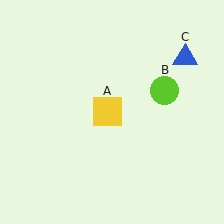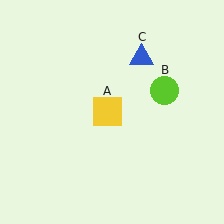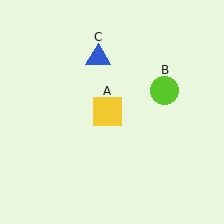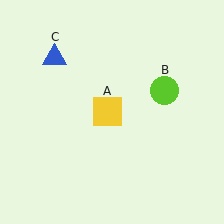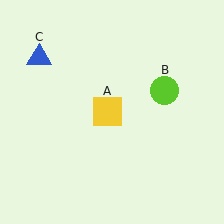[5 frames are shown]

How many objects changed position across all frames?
1 object changed position: blue triangle (object C).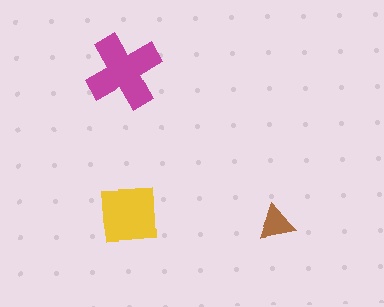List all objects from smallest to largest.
The brown triangle, the yellow square, the magenta cross.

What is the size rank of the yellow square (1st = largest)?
2nd.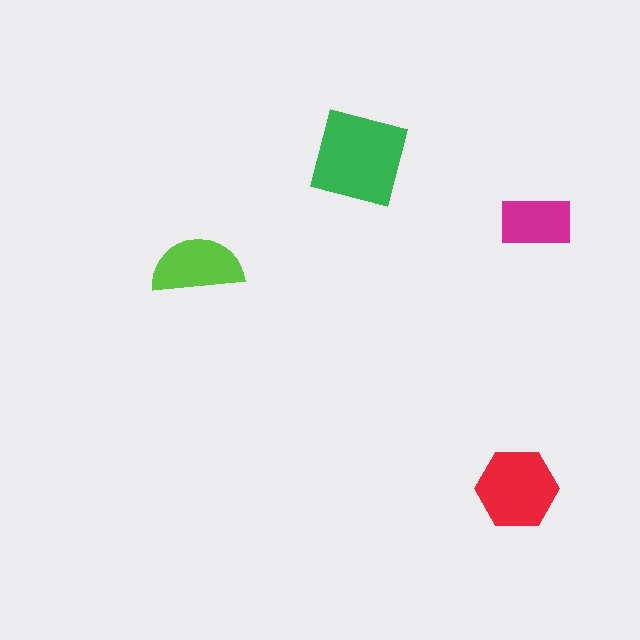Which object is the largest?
The green square.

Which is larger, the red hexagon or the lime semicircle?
The red hexagon.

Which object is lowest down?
The red hexagon is bottommost.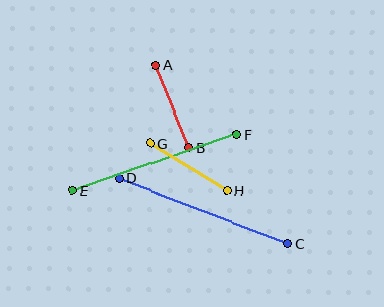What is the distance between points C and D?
The distance is approximately 181 pixels.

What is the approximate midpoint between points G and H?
The midpoint is at approximately (189, 167) pixels.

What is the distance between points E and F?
The distance is approximately 174 pixels.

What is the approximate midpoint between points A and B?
The midpoint is at approximately (172, 106) pixels.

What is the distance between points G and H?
The distance is approximately 90 pixels.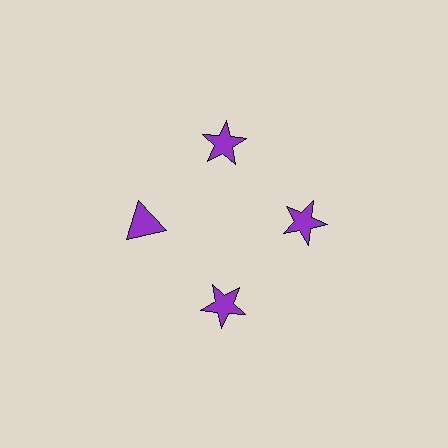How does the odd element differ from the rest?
It has a different shape: triangle instead of star.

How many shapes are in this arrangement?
There are 4 shapes arranged in a ring pattern.